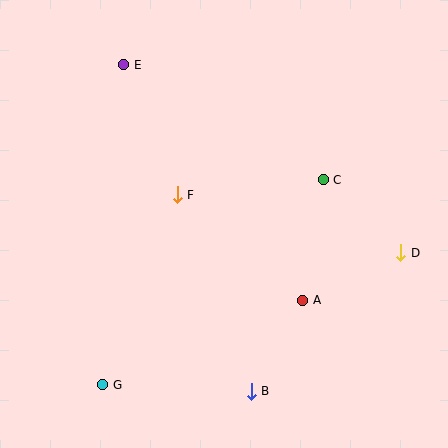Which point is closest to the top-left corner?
Point E is closest to the top-left corner.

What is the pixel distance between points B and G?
The distance between B and G is 149 pixels.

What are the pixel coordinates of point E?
Point E is at (124, 65).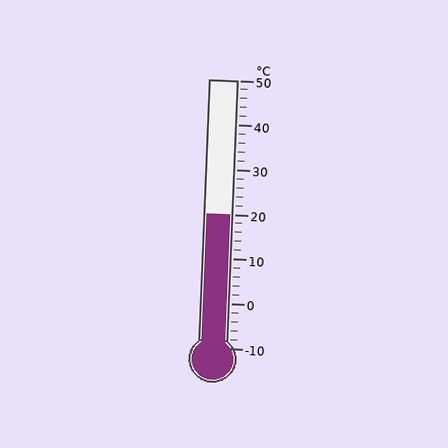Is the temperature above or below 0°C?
The temperature is above 0°C.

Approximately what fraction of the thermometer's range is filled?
The thermometer is filled to approximately 50% of its range.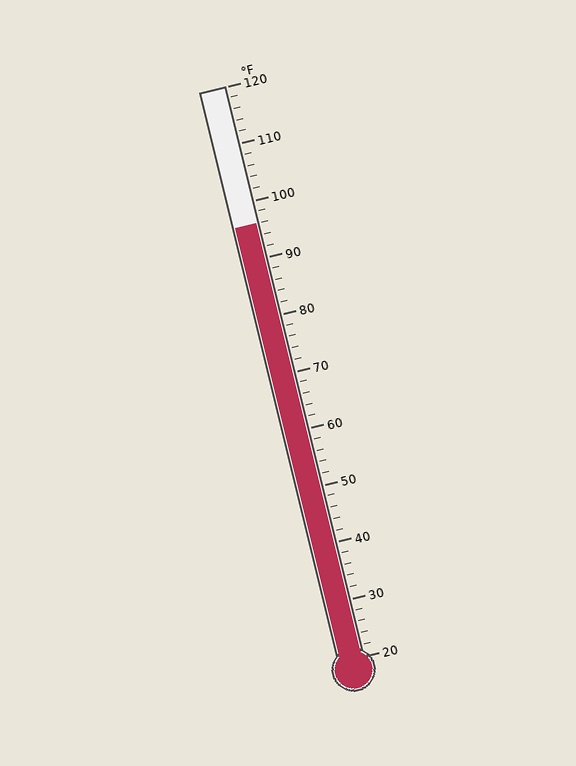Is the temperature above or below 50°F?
The temperature is above 50°F.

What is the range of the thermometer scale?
The thermometer scale ranges from 20°F to 120°F.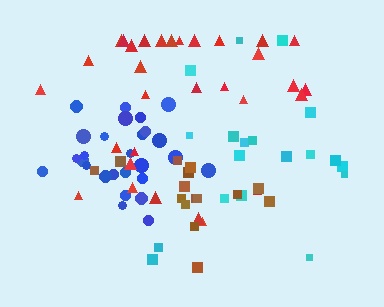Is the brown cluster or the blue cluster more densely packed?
Blue.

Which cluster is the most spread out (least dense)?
Cyan.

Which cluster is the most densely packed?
Blue.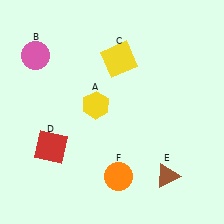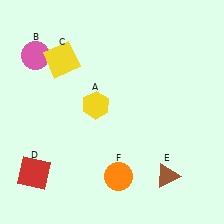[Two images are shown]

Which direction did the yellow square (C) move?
The yellow square (C) moved left.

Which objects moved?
The objects that moved are: the yellow square (C), the red square (D).